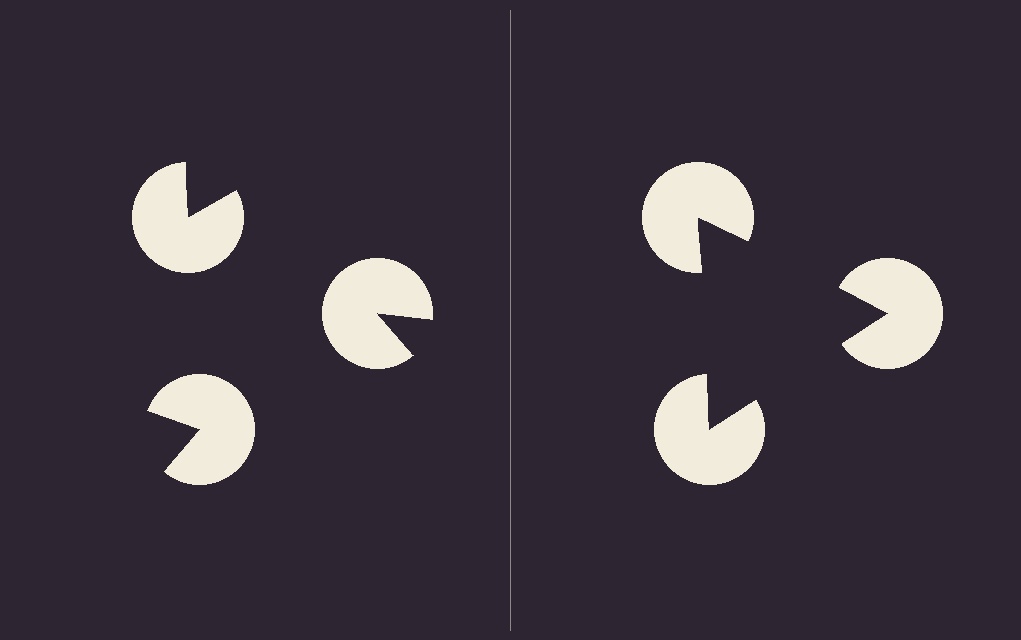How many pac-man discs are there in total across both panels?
6 — 3 on each side.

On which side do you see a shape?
An illusory triangle appears on the right side. On the left side the wedge cuts are rotated, so no coherent shape forms.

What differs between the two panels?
The pac-man discs are positioned identically on both sides; only the wedge orientations differ. On the right they align to a triangle; on the left they are misaligned.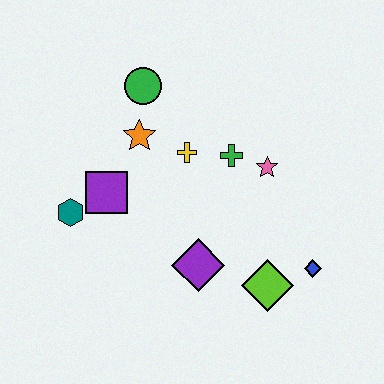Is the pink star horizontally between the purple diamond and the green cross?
No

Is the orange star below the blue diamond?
No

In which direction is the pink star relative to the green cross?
The pink star is to the right of the green cross.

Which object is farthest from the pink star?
The teal hexagon is farthest from the pink star.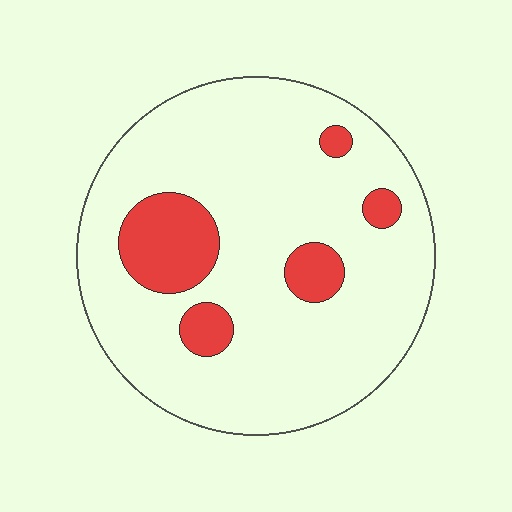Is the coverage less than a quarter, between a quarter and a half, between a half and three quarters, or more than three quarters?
Less than a quarter.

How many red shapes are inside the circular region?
5.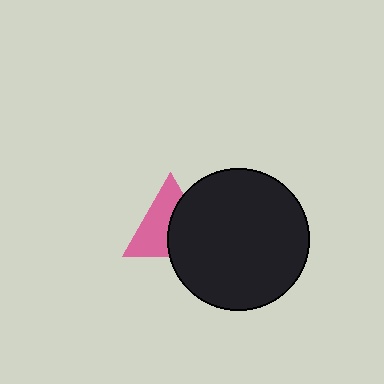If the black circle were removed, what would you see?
You would see the complete pink triangle.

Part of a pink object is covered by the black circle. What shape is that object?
It is a triangle.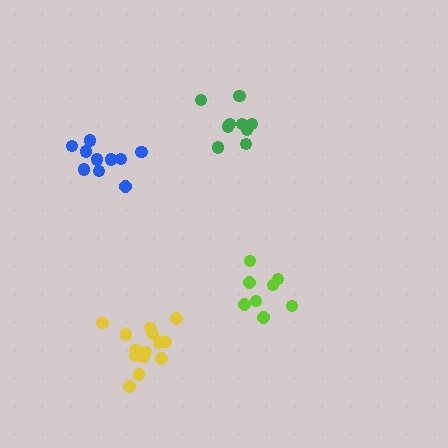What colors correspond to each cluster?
The clusters are colored: green, lime, blue, yellow.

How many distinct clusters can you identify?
There are 4 distinct clusters.